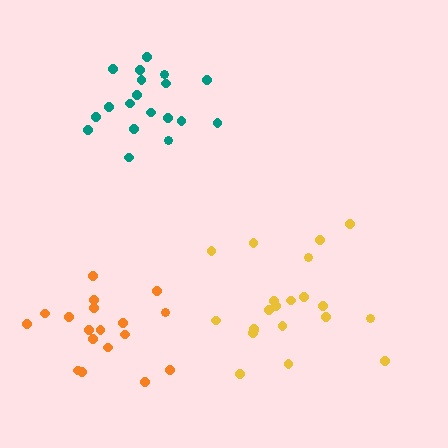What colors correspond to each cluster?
The clusters are colored: orange, teal, yellow.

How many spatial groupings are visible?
There are 3 spatial groupings.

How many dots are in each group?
Group 1: 18 dots, Group 2: 19 dots, Group 3: 21 dots (58 total).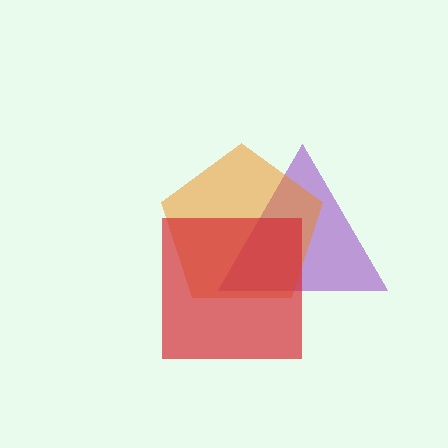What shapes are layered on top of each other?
The layered shapes are: a purple triangle, an orange pentagon, a red square.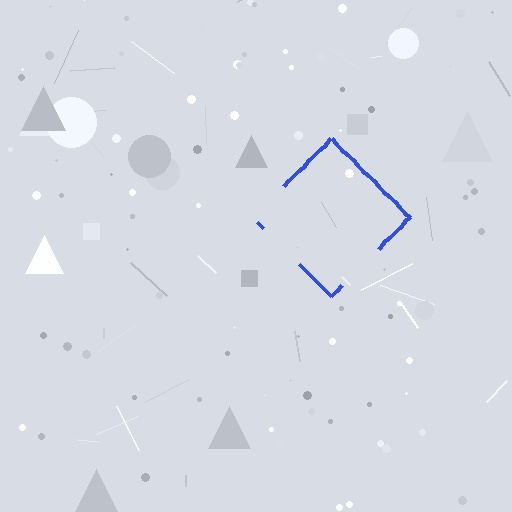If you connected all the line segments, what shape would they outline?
They would outline a diamond.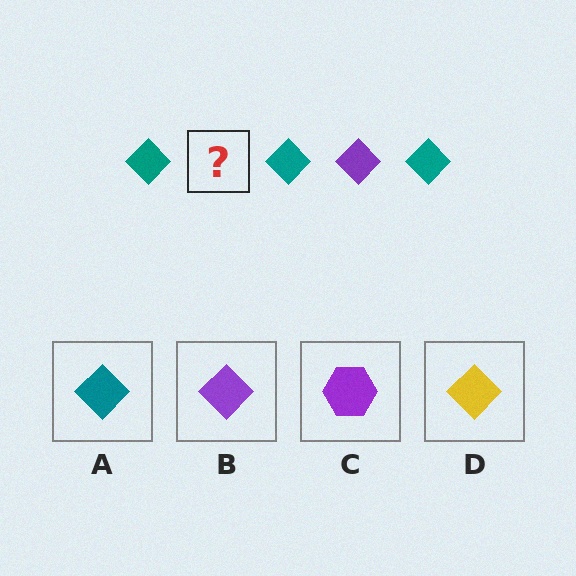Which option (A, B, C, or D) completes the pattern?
B.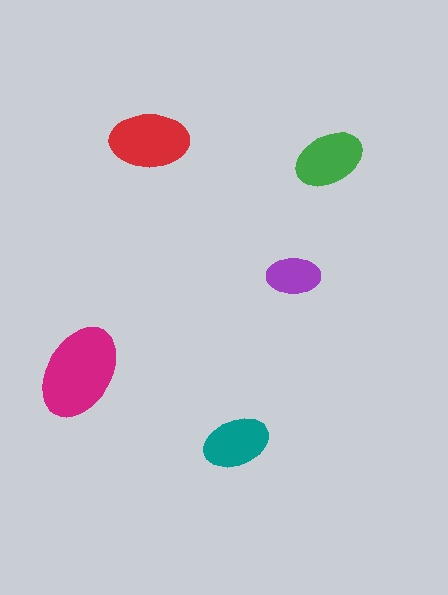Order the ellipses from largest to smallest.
the magenta one, the red one, the green one, the teal one, the purple one.